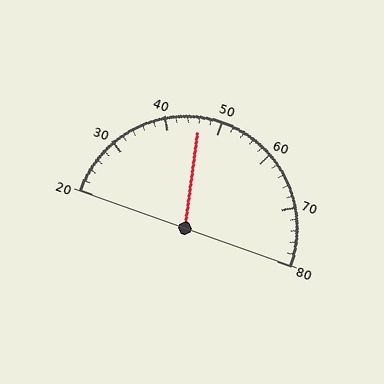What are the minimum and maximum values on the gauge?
The gauge ranges from 20 to 80.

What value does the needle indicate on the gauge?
The needle indicates approximately 46.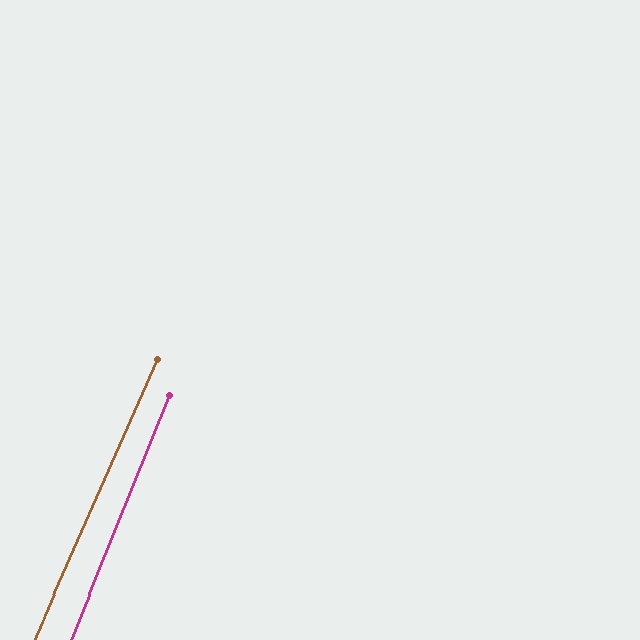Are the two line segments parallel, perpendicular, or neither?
Parallel — their directions differ by only 1.9°.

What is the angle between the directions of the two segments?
Approximately 2 degrees.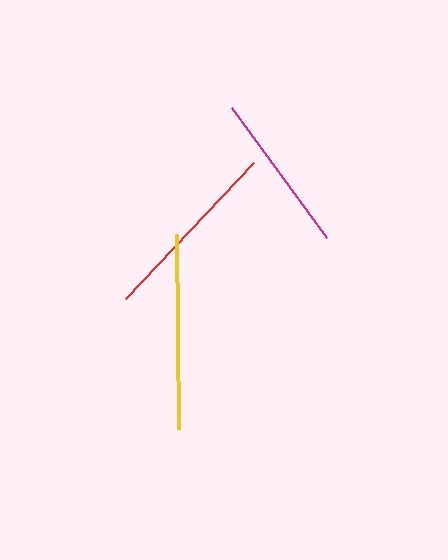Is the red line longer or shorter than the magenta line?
The red line is longer than the magenta line.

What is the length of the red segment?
The red segment is approximately 187 pixels long.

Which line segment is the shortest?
The magenta line is the shortest at approximately 161 pixels.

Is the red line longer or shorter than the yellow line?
The yellow line is longer than the red line.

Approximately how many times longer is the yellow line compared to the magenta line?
The yellow line is approximately 1.2 times the length of the magenta line.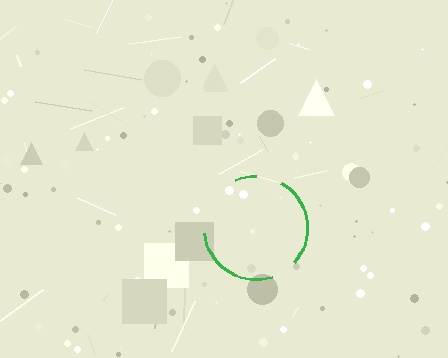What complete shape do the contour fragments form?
The contour fragments form a circle.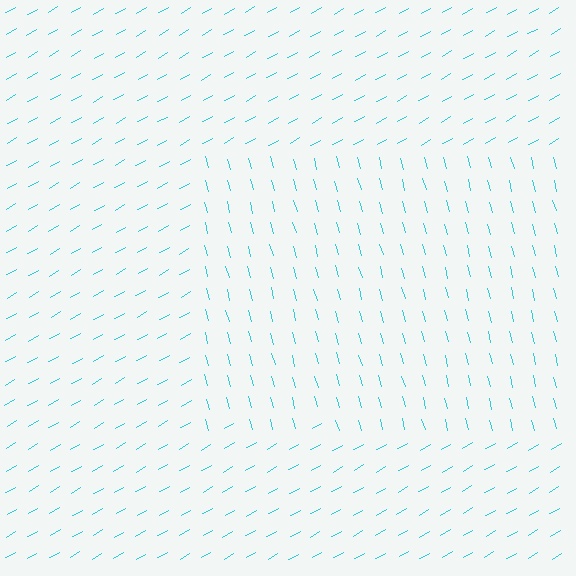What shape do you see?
I see a rectangle.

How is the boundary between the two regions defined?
The boundary is defined purely by a change in line orientation (approximately 76 degrees difference). All lines are the same color and thickness.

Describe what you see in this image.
The image is filled with small cyan line segments. A rectangle region in the image has lines oriented differently from the surrounding lines, creating a visible texture boundary.